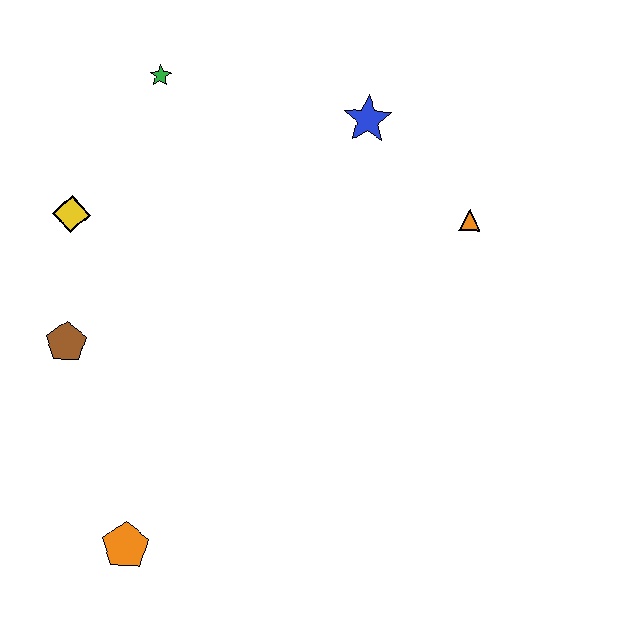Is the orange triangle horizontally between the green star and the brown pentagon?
No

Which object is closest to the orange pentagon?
The brown pentagon is closest to the orange pentagon.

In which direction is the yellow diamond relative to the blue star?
The yellow diamond is to the left of the blue star.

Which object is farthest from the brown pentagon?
The orange triangle is farthest from the brown pentagon.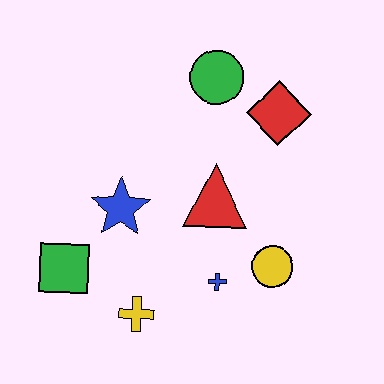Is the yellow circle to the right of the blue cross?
Yes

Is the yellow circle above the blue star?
No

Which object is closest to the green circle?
The red diamond is closest to the green circle.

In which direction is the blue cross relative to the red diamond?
The blue cross is below the red diamond.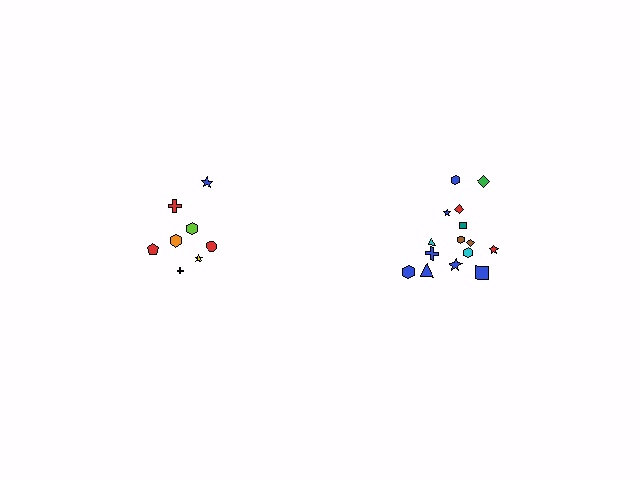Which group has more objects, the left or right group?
The right group.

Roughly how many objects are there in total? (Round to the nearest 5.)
Roughly 25 objects in total.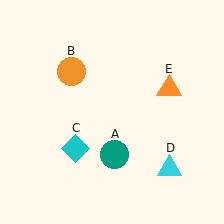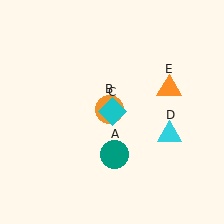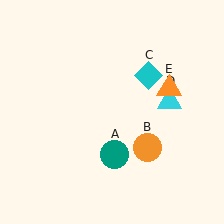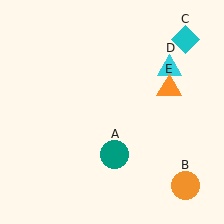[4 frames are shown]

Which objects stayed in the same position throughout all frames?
Teal circle (object A) and orange triangle (object E) remained stationary.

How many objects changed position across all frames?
3 objects changed position: orange circle (object B), cyan diamond (object C), cyan triangle (object D).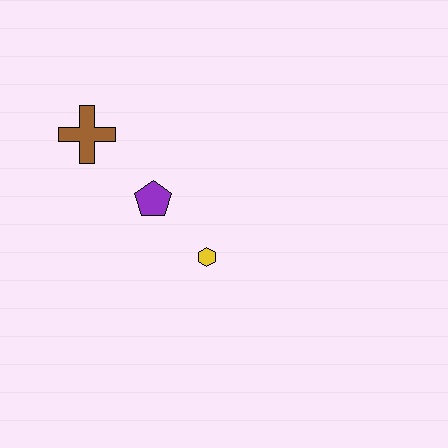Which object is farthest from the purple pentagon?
The brown cross is farthest from the purple pentagon.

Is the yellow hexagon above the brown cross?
No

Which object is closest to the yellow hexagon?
The purple pentagon is closest to the yellow hexagon.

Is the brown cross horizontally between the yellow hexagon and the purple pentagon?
No